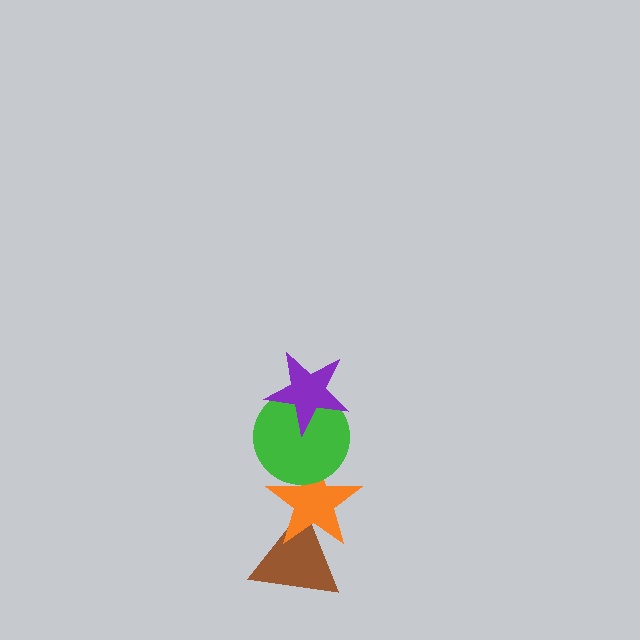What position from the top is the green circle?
The green circle is 2nd from the top.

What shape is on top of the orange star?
The green circle is on top of the orange star.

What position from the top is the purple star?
The purple star is 1st from the top.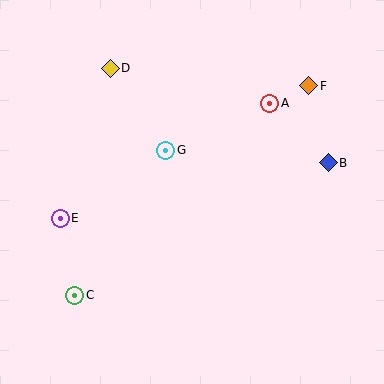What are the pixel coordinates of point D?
Point D is at (110, 68).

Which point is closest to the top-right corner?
Point F is closest to the top-right corner.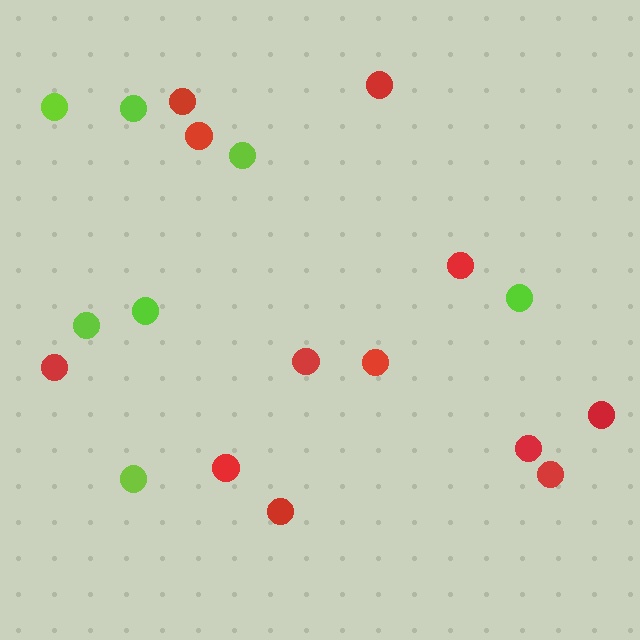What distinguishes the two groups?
There are 2 groups: one group of red circles (12) and one group of lime circles (7).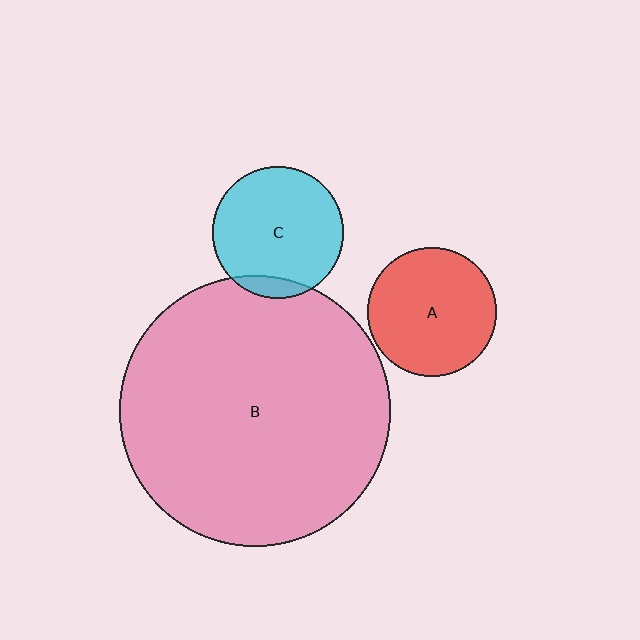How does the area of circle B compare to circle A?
Approximately 4.4 times.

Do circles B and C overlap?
Yes.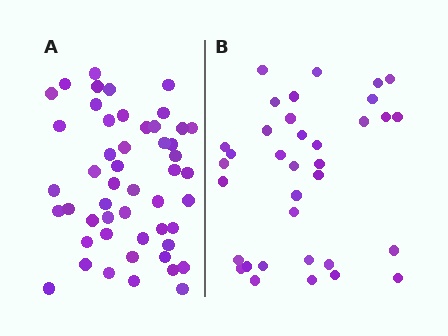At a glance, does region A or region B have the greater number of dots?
Region A (the left region) has more dots.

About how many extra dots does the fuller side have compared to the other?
Region A has approximately 15 more dots than region B.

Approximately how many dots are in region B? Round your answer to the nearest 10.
About 40 dots. (The exact count is 35, which rounds to 40.)